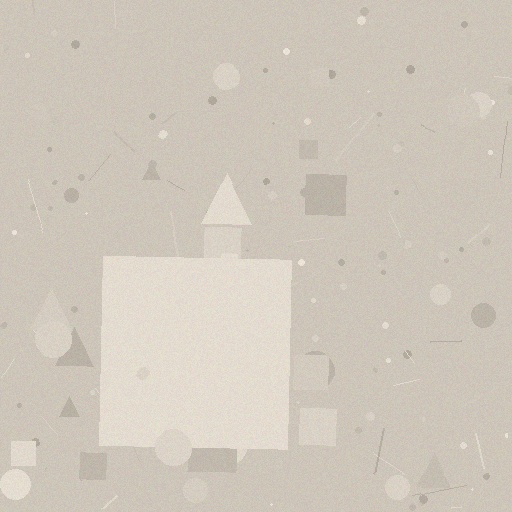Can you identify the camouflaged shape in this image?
The camouflaged shape is a square.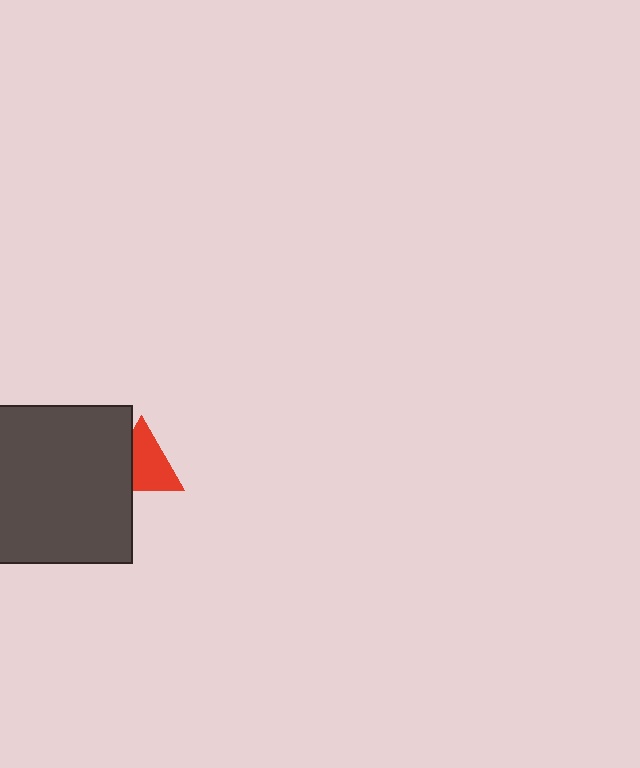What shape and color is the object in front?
The object in front is a dark gray rectangle.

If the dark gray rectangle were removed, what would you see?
You would see the complete red triangle.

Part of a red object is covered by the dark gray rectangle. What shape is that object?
It is a triangle.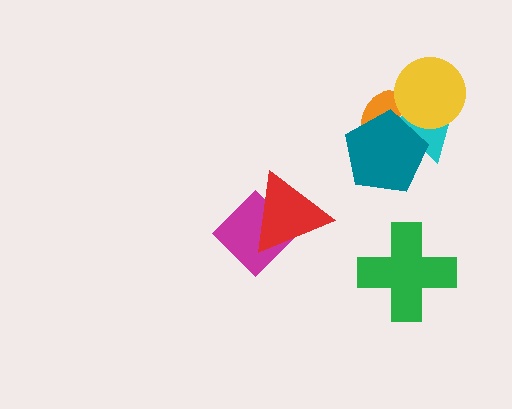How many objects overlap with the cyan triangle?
3 objects overlap with the cyan triangle.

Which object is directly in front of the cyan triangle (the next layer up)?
The teal pentagon is directly in front of the cyan triangle.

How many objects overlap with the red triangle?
1 object overlaps with the red triangle.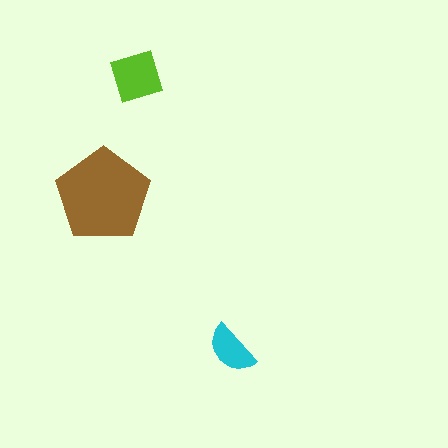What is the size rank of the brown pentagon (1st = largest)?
1st.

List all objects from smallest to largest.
The cyan semicircle, the lime square, the brown pentagon.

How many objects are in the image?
There are 3 objects in the image.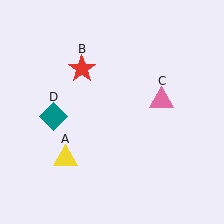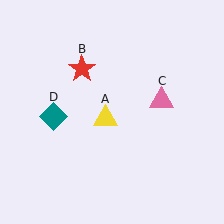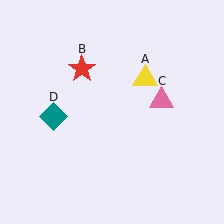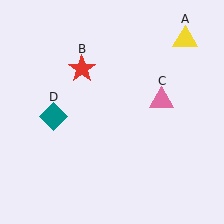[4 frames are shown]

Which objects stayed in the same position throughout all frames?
Red star (object B) and pink triangle (object C) and teal diamond (object D) remained stationary.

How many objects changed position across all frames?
1 object changed position: yellow triangle (object A).